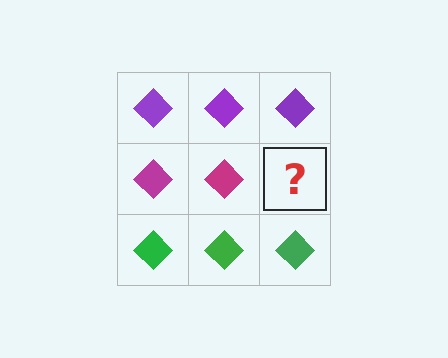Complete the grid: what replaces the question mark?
The question mark should be replaced with a magenta diamond.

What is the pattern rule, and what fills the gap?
The rule is that each row has a consistent color. The gap should be filled with a magenta diamond.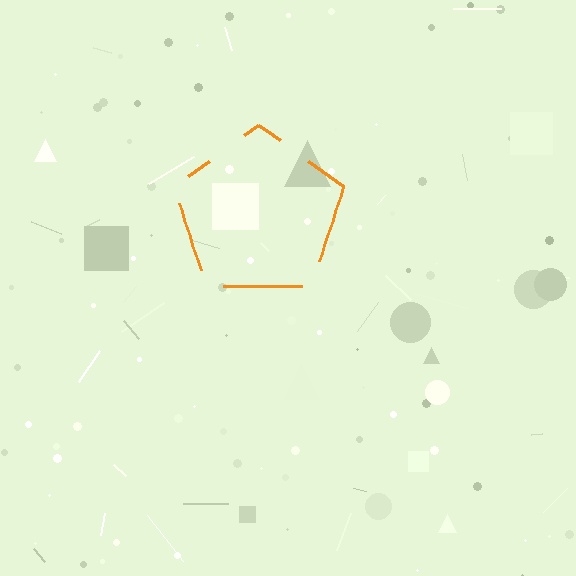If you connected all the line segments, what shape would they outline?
They would outline a pentagon.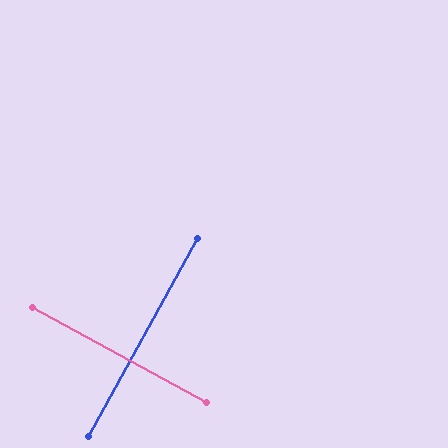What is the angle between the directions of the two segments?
Approximately 90 degrees.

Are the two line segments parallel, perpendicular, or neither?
Perpendicular — they meet at approximately 90°.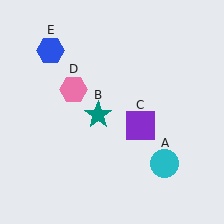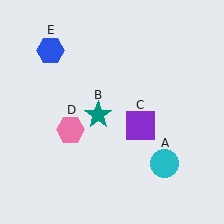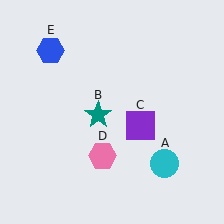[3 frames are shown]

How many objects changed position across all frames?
1 object changed position: pink hexagon (object D).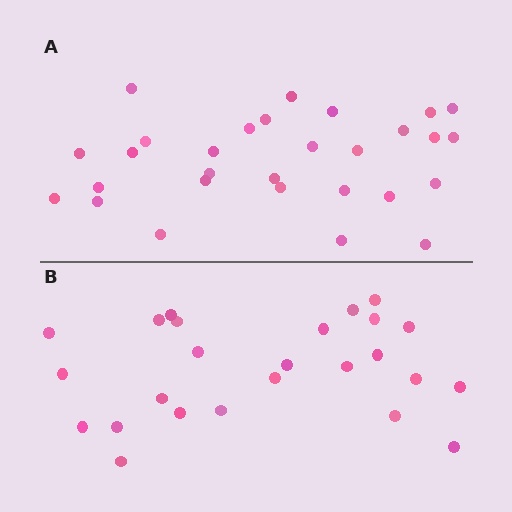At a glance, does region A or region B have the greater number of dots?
Region A (the top region) has more dots.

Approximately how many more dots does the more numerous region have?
Region A has about 4 more dots than region B.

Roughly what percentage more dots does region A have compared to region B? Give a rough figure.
About 15% more.